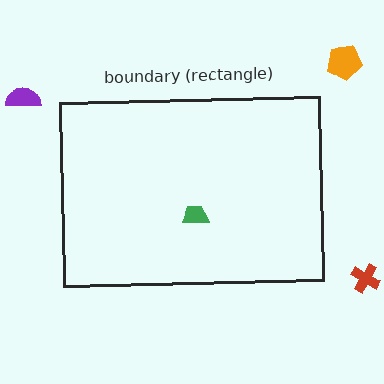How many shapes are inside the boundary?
1 inside, 3 outside.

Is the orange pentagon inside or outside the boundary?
Outside.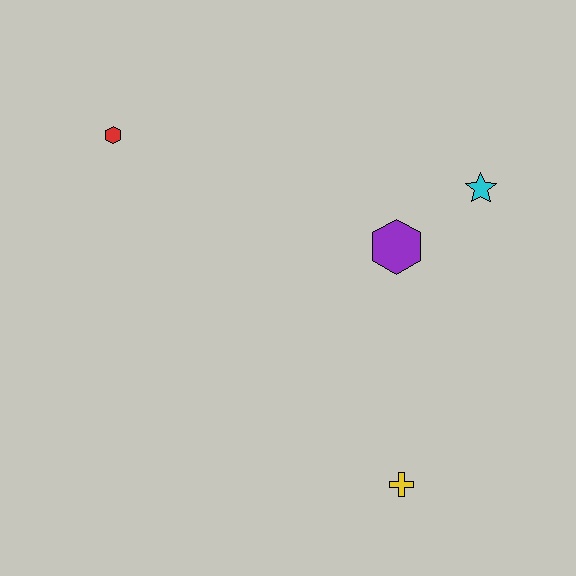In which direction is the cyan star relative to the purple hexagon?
The cyan star is to the right of the purple hexagon.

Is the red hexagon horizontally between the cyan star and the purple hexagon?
No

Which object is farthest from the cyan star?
The red hexagon is farthest from the cyan star.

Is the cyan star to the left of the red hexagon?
No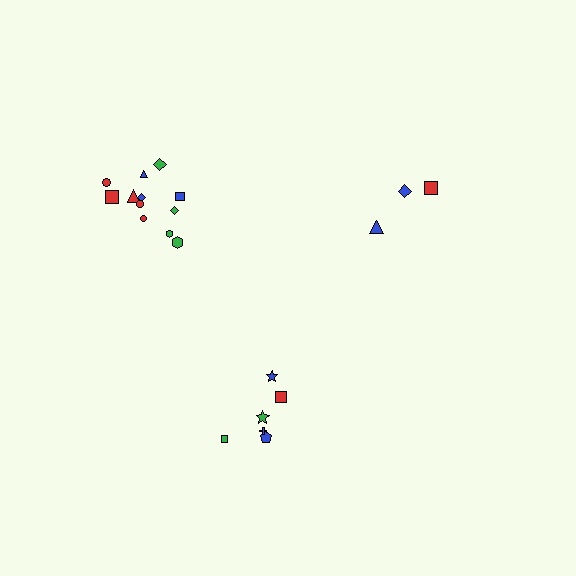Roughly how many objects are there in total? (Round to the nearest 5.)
Roughly 20 objects in total.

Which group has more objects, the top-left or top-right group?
The top-left group.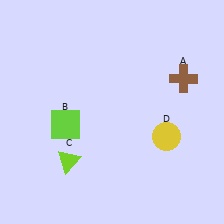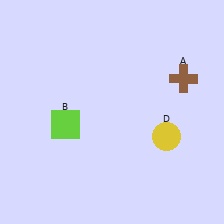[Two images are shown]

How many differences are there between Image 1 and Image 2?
There is 1 difference between the two images.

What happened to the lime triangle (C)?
The lime triangle (C) was removed in Image 2. It was in the bottom-left area of Image 1.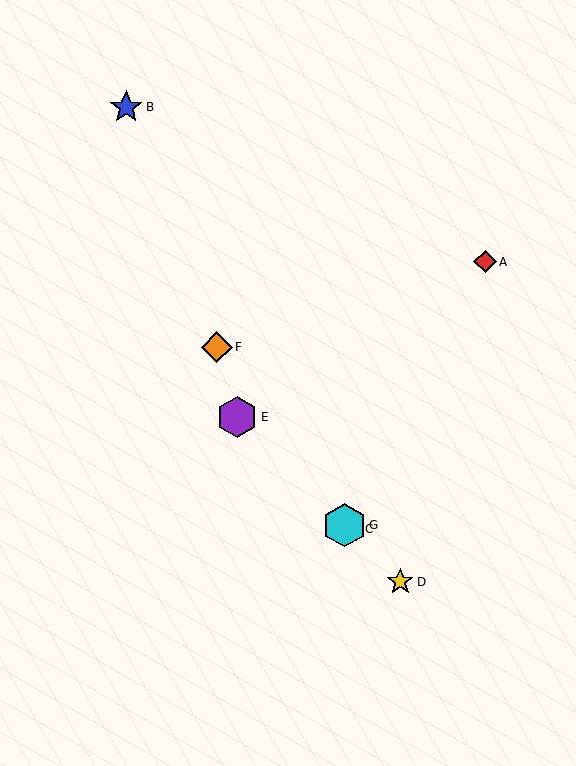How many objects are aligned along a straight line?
4 objects (C, D, E, G) are aligned along a straight line.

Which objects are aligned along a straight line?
Objects C, D, E, G are aligned along a straight line.